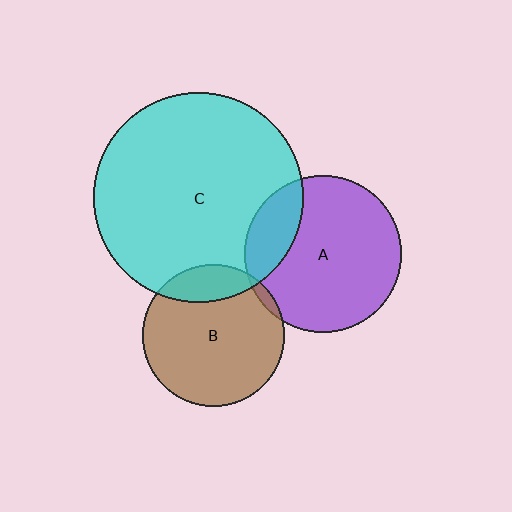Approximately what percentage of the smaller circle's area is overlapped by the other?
Approximately 20%.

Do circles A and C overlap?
Yes.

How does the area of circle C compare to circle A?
Approximately 1.8 times.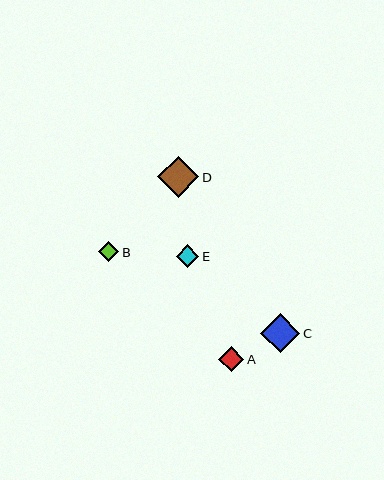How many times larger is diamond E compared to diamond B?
Diamond E is approximately 1.1 times the size of diamond B.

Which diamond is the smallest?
Diamond B is the smallest with a size of approximately 20 pixels.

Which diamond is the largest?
Diamond D is the largest with a size of approximately 41 pixels.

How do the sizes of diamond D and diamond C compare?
Diamond D and diamond C are approximately the same size.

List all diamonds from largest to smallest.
From largest to smallest: D, C, A, E, B.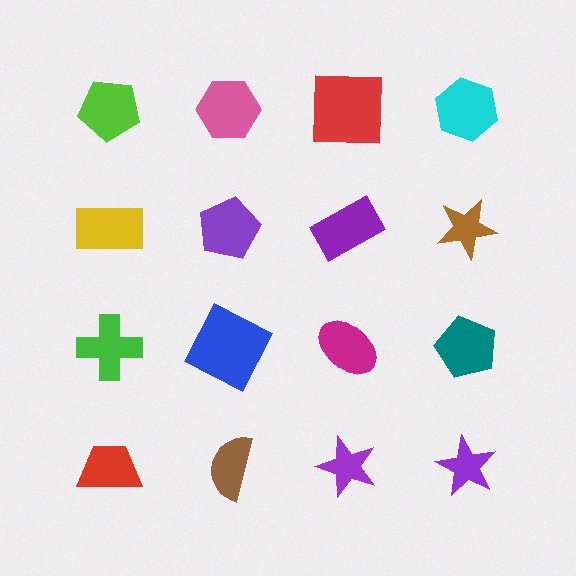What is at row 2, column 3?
A purple rectangle.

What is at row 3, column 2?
A blue square.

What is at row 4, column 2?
A brown semicircle.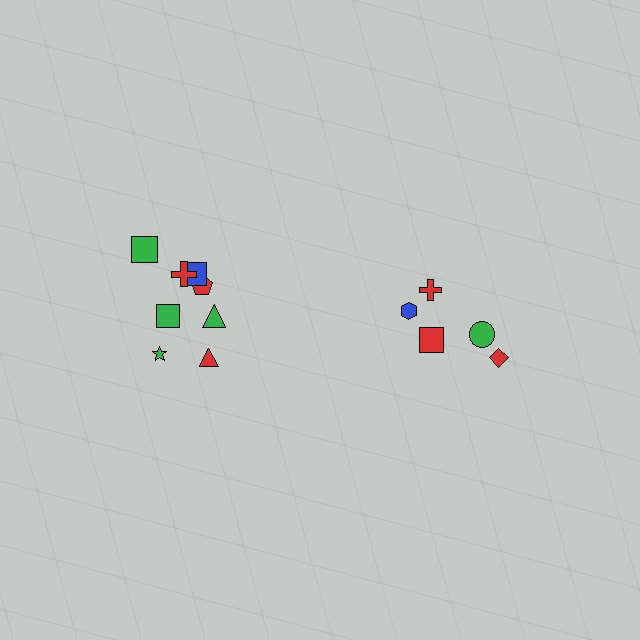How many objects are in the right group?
There are 5 objects.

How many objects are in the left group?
There are 8 objects.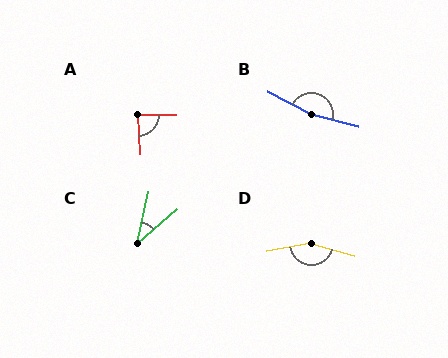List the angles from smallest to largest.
C (37°), A (86°), D (154°), B (167°).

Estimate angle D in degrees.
Approximately 154 degrees.